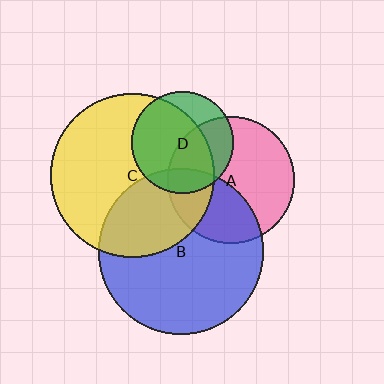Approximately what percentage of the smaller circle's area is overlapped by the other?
Approximately 45%.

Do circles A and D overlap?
Yes.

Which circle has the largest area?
Circle B (blue).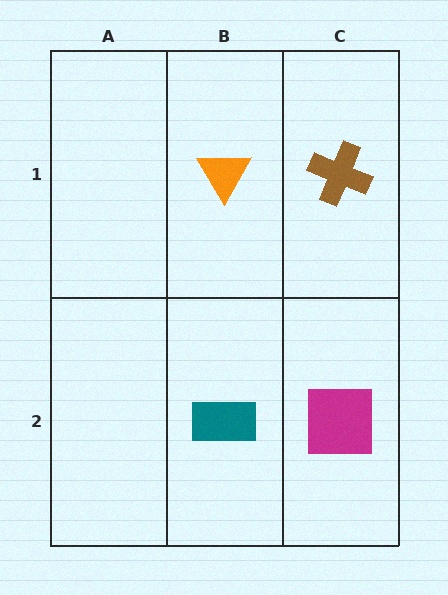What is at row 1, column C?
A brown cross.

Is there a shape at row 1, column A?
No, that cell is empty.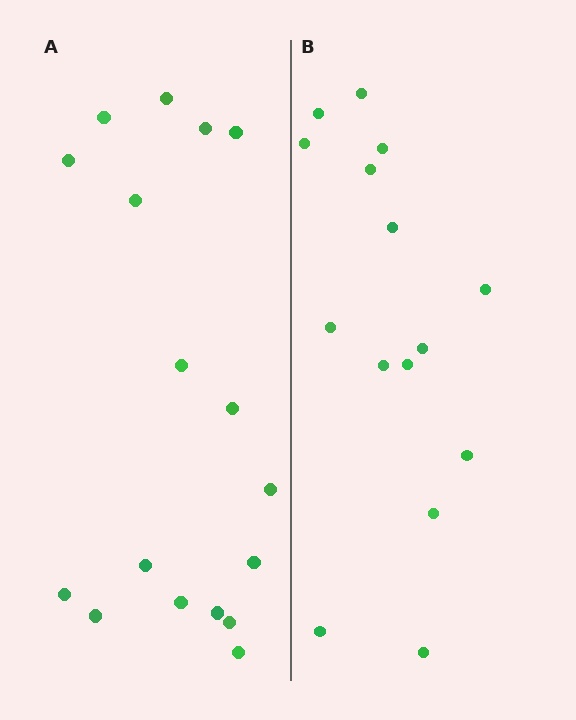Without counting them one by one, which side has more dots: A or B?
Region A (the left region) has more dots.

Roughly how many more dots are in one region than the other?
Region A has just a few more — roughly 2 or 3 more dots than region B.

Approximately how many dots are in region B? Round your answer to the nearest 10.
About 20 dots. (The exact count is 15, which rounds to 20.)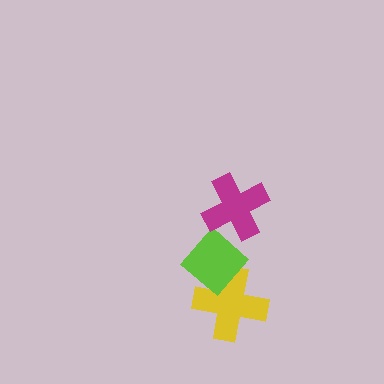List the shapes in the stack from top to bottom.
From top to bottom: the magenta cross, the lime diamond, the yellow cross.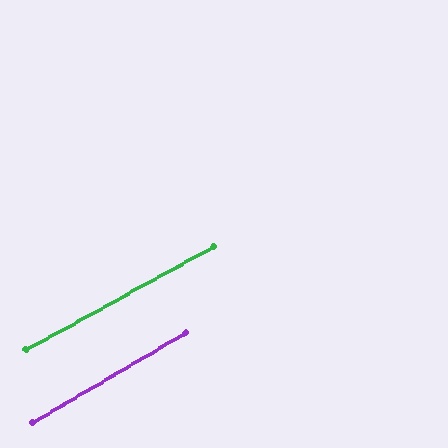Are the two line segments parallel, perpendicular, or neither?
Parallel — their directions differ by only 1.5°.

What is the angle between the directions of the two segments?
Approximately 1 degree.